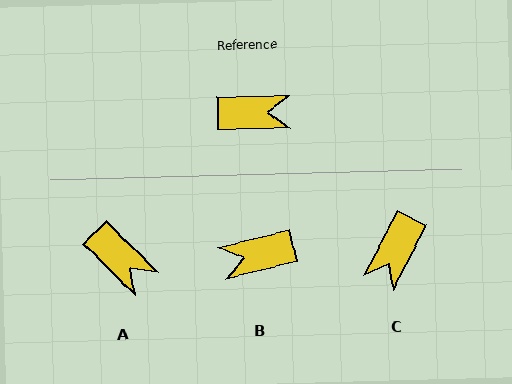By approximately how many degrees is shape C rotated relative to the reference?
Approximately 117 degrees clockwise.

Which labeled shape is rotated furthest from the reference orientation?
B, about 166 degrees away.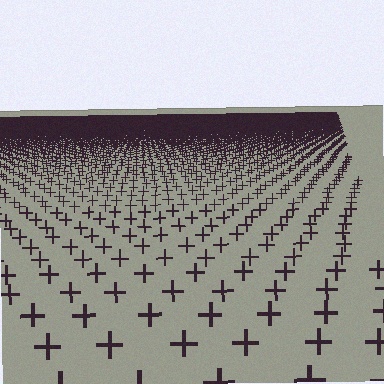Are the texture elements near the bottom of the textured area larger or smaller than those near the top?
Larger. Near the bottom, elements are closer to the viewer and appear at a bigger on-screen size.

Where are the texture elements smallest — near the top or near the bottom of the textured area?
Near the top.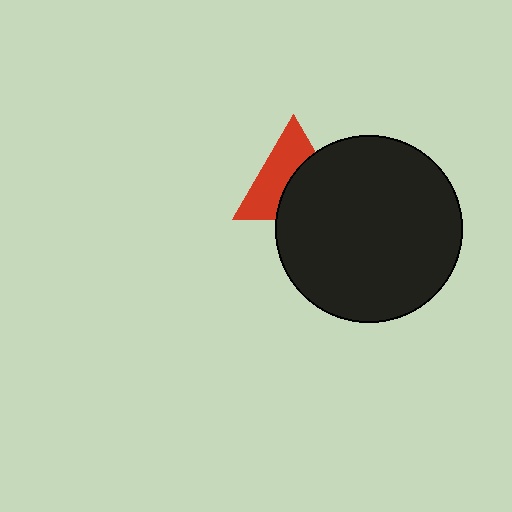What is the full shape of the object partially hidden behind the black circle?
The partially hidden object is a red triangle.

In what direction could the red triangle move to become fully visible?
The red triangle could move toward the upper-left. That would shift it out from behind the black circle entirely.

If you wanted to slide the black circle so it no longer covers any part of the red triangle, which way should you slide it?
Slide it toward the lower-right — that is the most direct way to separate the two shapes.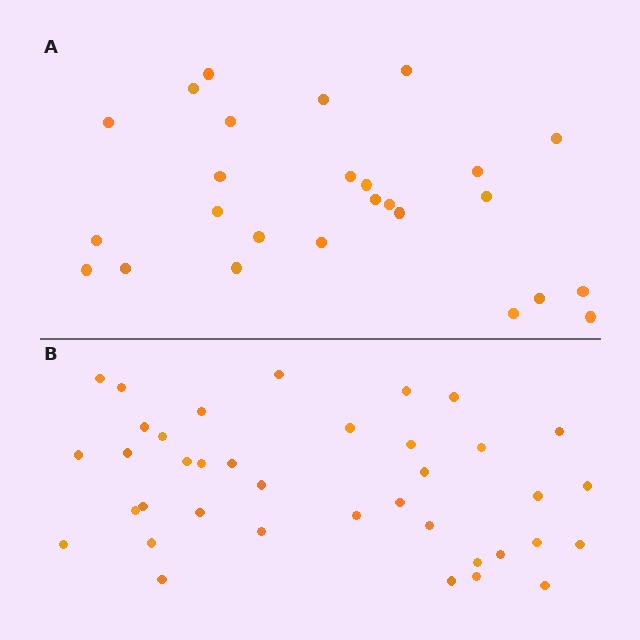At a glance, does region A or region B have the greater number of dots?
Region B (the bottom region) has more dots.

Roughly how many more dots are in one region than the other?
Region B has roughly 12 or so more dots than region A.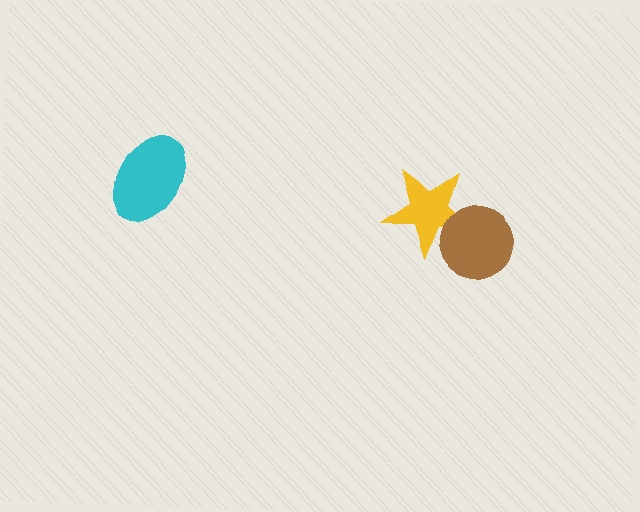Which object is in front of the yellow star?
The brown circle is in front of the yellow star.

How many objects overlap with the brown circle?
1 object overlaps with the brown circle.